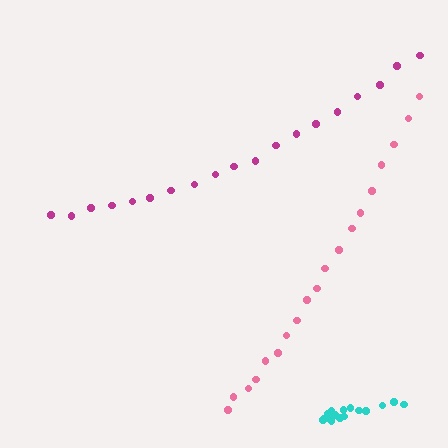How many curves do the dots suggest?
There are 3 distinct paths.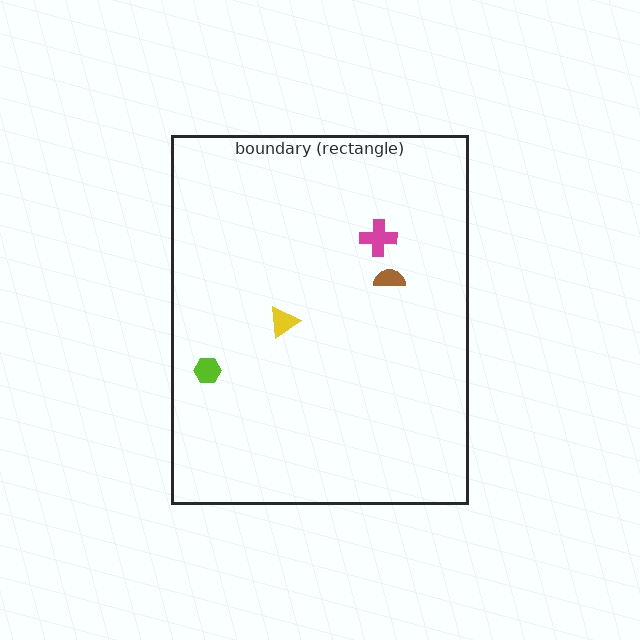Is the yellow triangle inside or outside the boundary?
Inside.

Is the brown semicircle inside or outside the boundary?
Inside.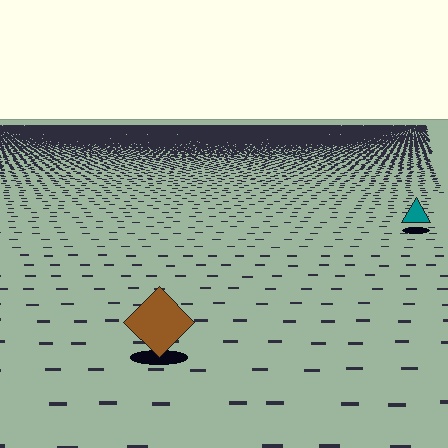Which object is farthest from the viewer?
The teal triangle is farthest from the viewer. It appears smaller and the ground texture around it is denser.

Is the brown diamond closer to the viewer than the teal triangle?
Yes. The brown diamond is closer — you can tell from the texture gradient: the ground texture is coarser near it.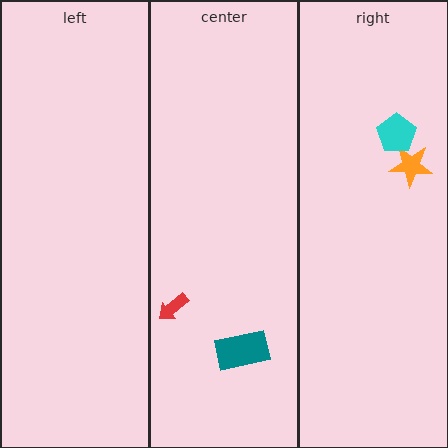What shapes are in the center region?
The red arrow, the teal rectangle.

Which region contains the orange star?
The right region.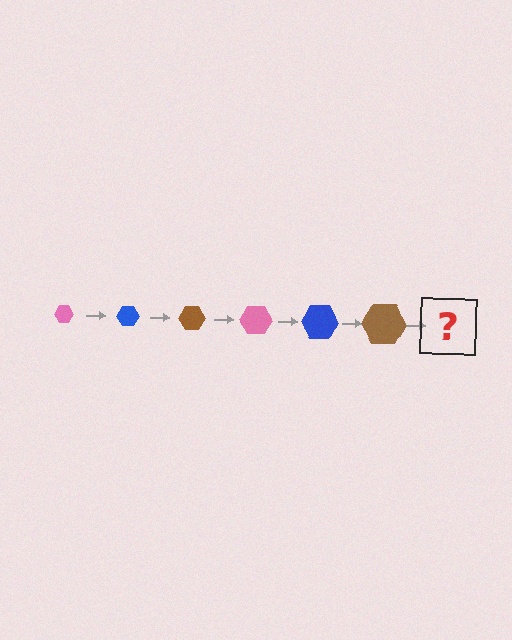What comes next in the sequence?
The next element should be a pink hexagon, larger than the previous one.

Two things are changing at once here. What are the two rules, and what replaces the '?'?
The two rules are that the hexagon grows larger each step and the color cycles through pink, blue, and brown. The '?' should be a pink hexagon, larger than the previous one.